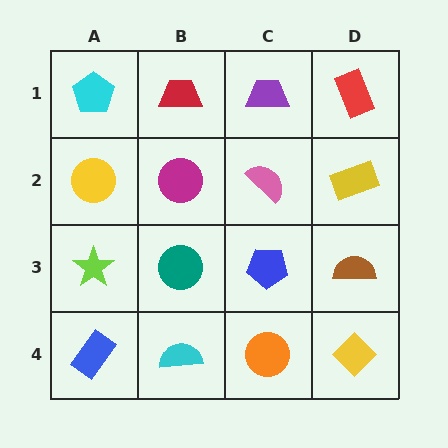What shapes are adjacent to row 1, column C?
A pink semicircle (row 2, column C), a red trapezoid (row 1, column B), a red rectangle (row 1, column D).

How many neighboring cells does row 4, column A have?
2.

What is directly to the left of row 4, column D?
An orange circle.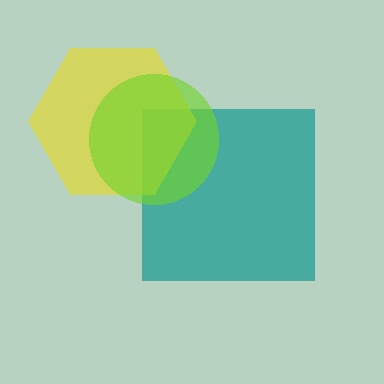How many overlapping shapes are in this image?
There are 3 overlapping shapes in the image.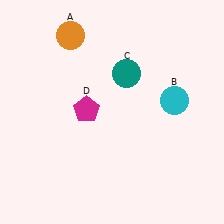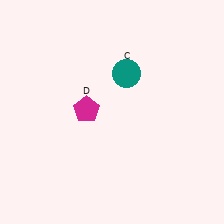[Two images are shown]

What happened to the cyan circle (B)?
The cyan circle (B) was removed in Image 2. It was in the top-right area of Image 1.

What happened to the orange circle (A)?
The orange circle (A) was removed in Image 2. It was in the top-left area of Image 1.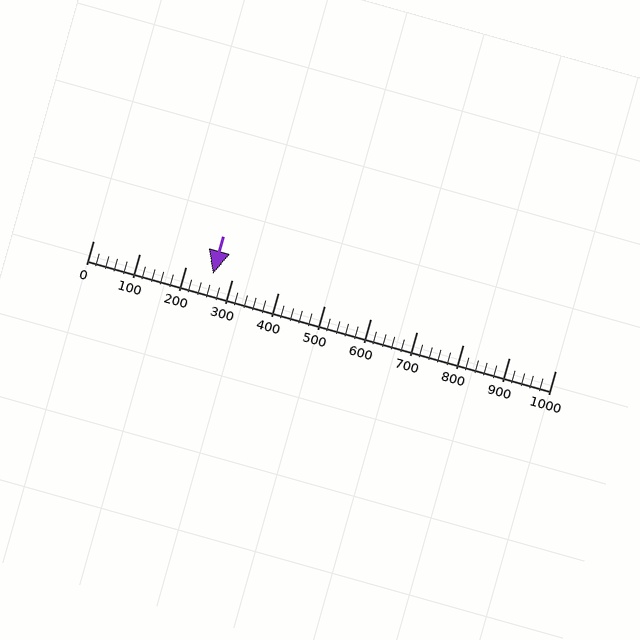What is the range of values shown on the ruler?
The ruler shows values from 0 to 1000.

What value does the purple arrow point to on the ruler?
The purple arrow points to approximately 260.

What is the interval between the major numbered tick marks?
The major tick marks are spaced 100 units apart.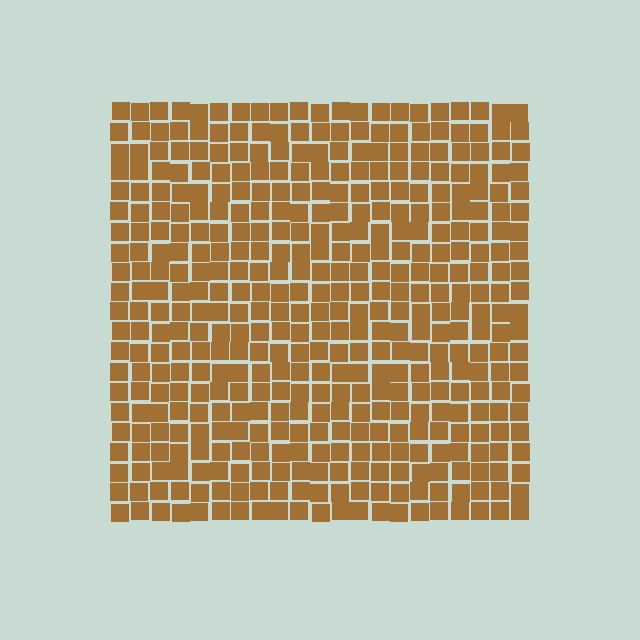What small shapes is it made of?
It is made of small squares.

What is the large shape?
The large shape is a square.